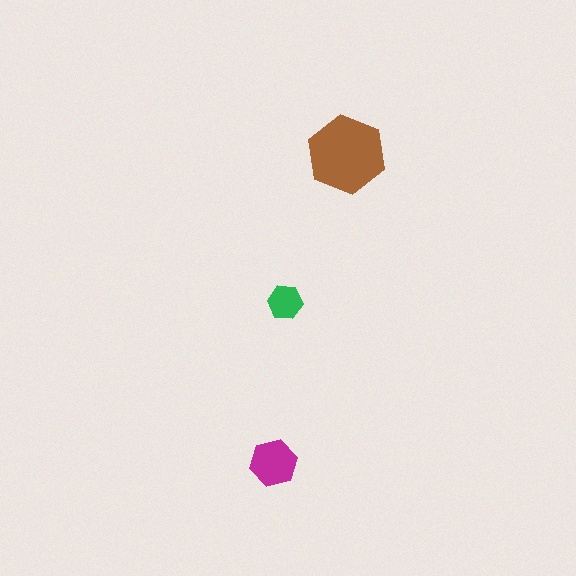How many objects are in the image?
There are 3 objects in the image.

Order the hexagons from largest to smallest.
the brown one, the magenta one, the green one.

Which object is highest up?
The brown hexagon is topmost.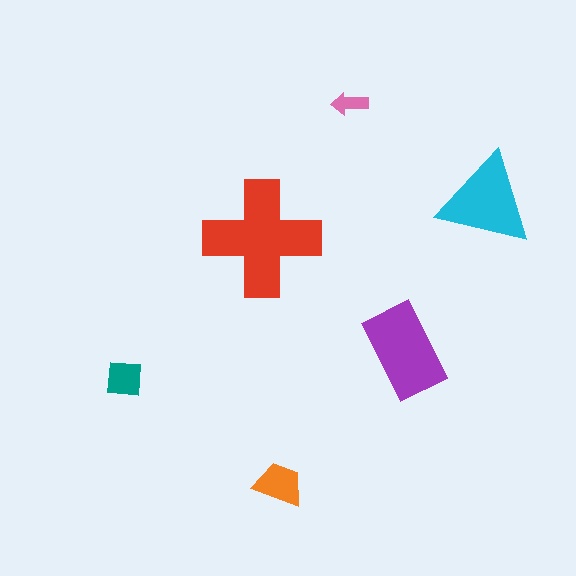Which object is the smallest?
The pink arrow.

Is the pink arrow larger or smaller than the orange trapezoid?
Smaller.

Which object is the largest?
The red cross.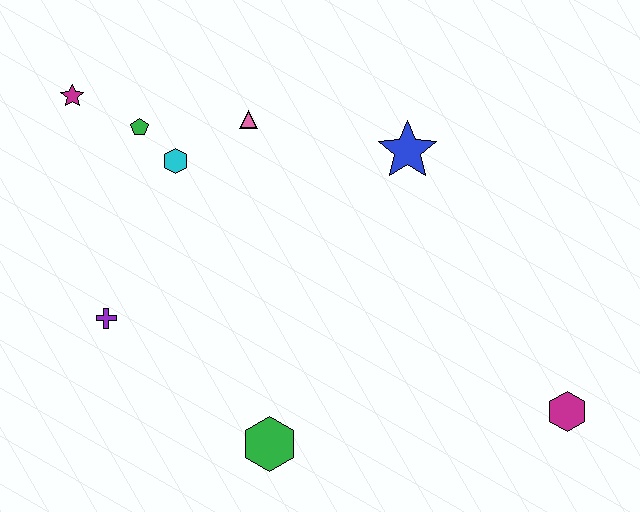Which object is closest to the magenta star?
The green pentagon is closest to the magenta star.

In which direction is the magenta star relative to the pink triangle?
The magenta star is to the left of the pink triangle.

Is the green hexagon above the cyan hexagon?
No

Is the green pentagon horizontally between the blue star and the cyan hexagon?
No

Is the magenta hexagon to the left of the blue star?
No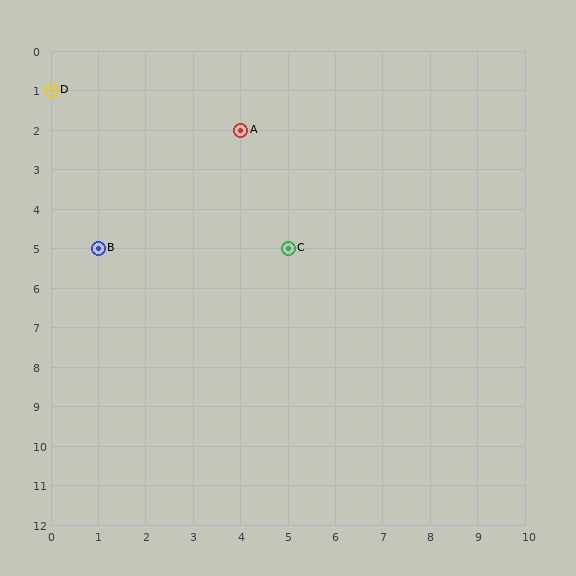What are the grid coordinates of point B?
Point B is at grid coordinates (1, 5).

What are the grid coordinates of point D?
Point D is at grid coordinates (0, 1).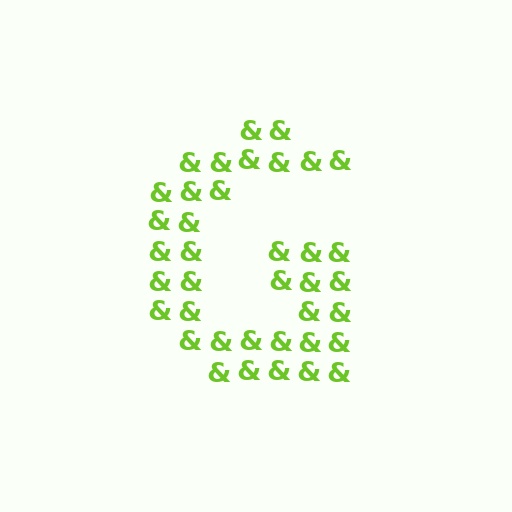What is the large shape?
The large shape is the letter G.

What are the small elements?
The small elements are ampersands.